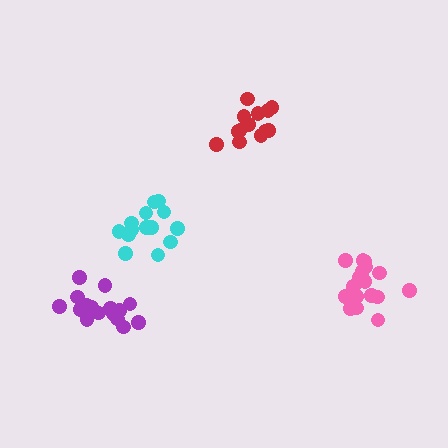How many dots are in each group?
Group 1: 16 dots, Group 2: 13 dots, Group 3: 14 dots, Group 4: 17 dots (60 total).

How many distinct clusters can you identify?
There are 4 distinct clusters.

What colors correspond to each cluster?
The clusters are colored: purple, red, cyan, pink.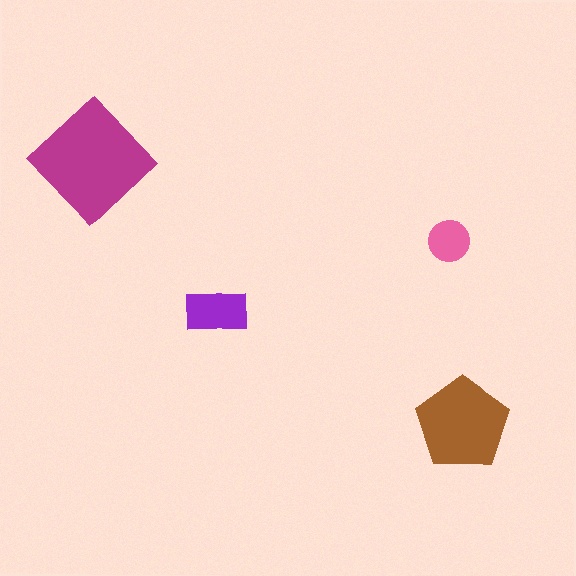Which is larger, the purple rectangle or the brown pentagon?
The brown pentagon.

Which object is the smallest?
The pink circle.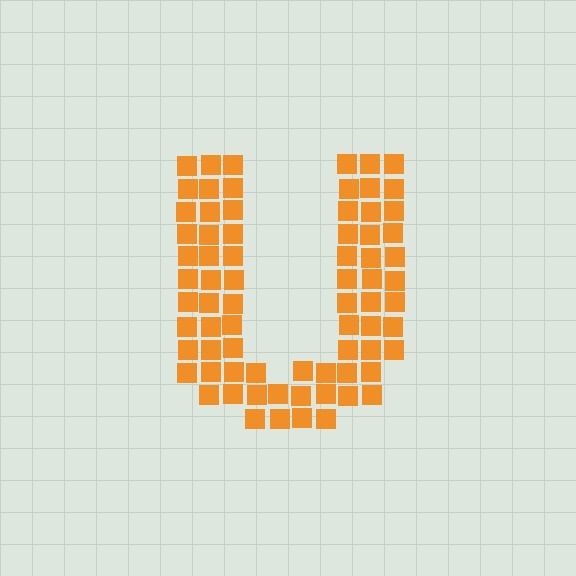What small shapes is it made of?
It is made of small squares.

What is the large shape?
The large shape is the letter U.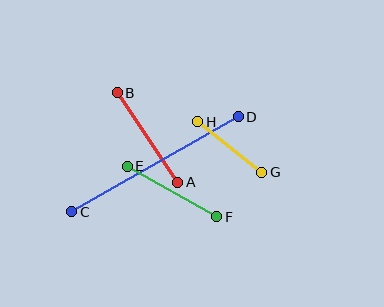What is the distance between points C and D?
The distance is approximately 191 pixels.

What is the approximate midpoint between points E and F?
The midpoint is at approximately (172, 192) pixels.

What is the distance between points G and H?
The distance is approximately 81 pixels.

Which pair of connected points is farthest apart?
Points C and D are farthest apart.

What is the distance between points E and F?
The distance is approximately 103 pixels.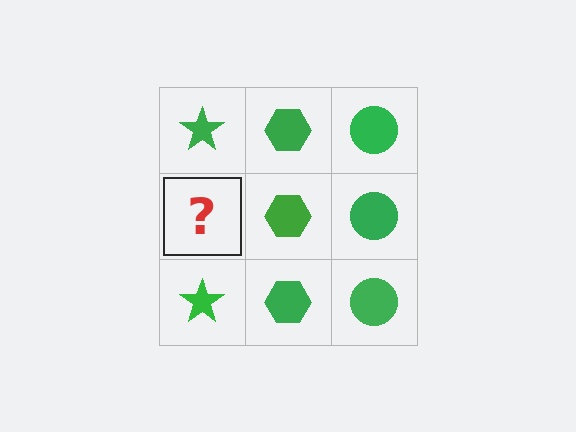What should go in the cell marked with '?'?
The missing cell should contain a green star.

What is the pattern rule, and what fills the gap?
The rule is that each column has a consistent shape. The gap should be filled with a green star.